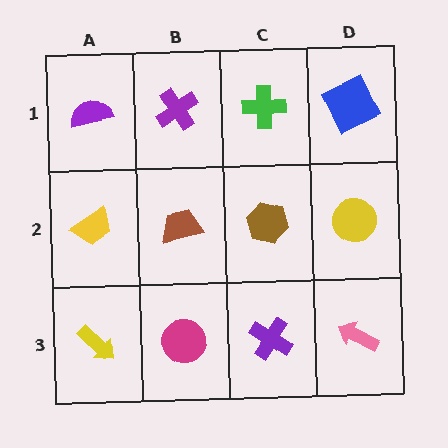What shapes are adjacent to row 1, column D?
A yellow circle (row 2, column D), a green cross (row 1, column C).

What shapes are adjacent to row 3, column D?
A yellow circle (row 2, column D), a purple cross (row 3, column C).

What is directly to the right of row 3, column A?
A magenta circle.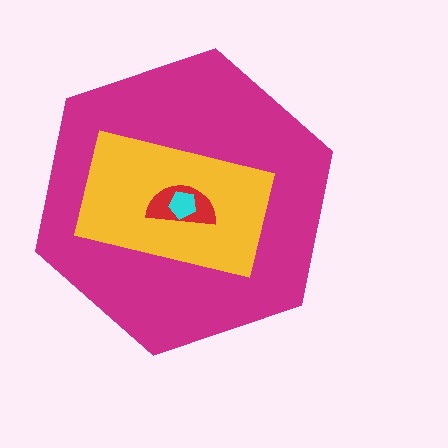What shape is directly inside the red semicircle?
The cyan pentagon.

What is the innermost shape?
The cyan pentagon.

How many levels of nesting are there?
4.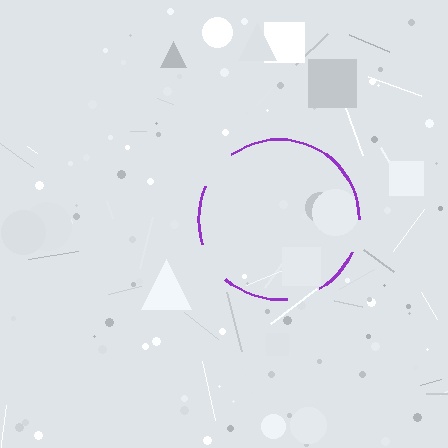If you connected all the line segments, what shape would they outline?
They would outline a circle.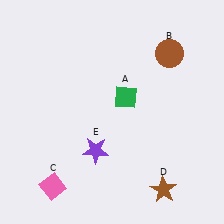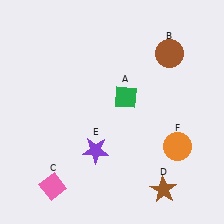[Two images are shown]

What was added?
An orange circle (F) was added in Image 2.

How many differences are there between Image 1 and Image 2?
There is 1 difference between the two images.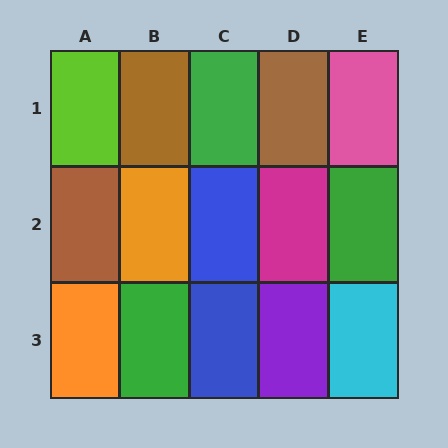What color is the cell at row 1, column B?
Brown.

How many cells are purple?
1 cell is purple.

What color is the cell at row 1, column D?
Brown.